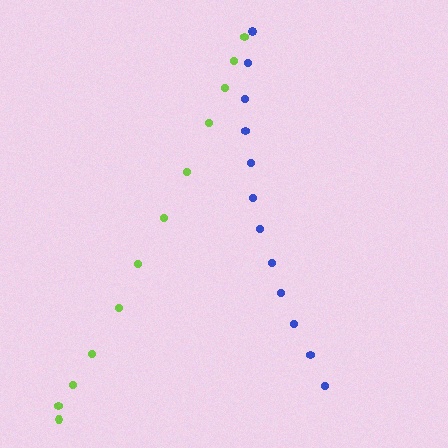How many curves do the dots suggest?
There are 2 distinct paths.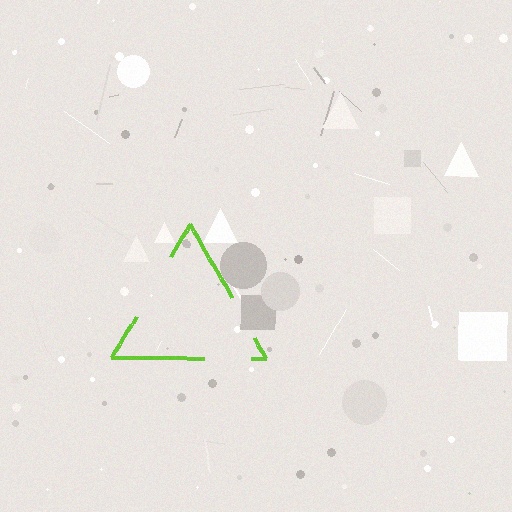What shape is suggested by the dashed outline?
The dashed outline suggests a triangle.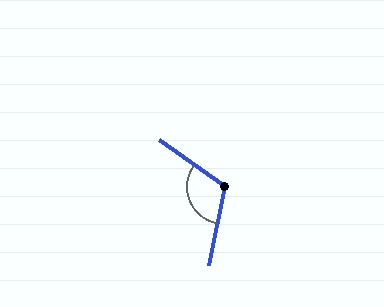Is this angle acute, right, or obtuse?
It is obtuse.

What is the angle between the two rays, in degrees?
Approximately 113 degrees.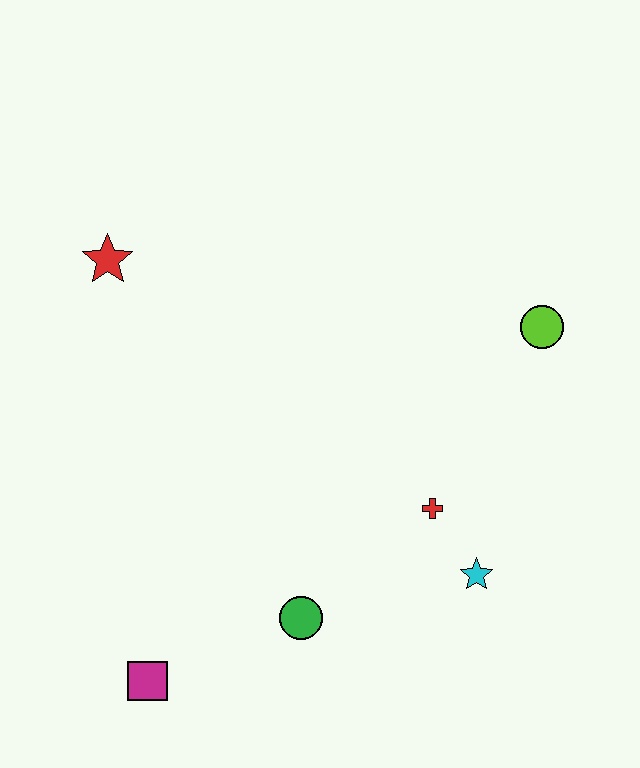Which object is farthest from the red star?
The cyan star is farthest from the red star.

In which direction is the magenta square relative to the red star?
The magenta square is below the red star.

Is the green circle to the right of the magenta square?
Yes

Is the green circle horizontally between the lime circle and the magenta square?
Yes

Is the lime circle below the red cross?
No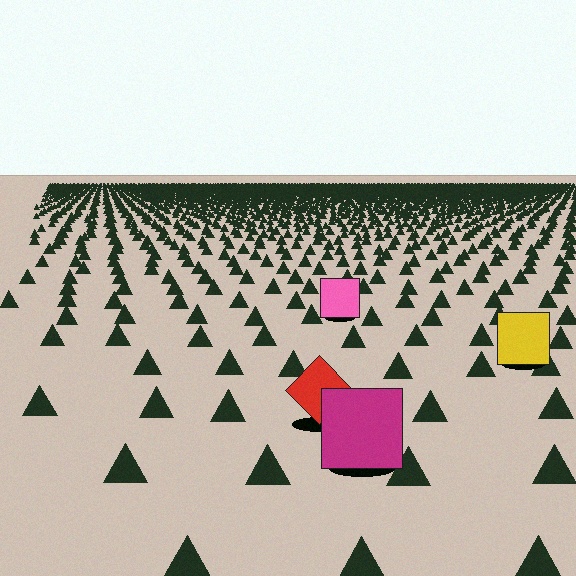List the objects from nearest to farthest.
From nearest to farthest: the magenta square, the red diamond, the yellow square, the pink square.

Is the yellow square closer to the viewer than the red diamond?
No. The red diamond is closer — you can tell from the texture gradient: the ground texture is coarser near it.